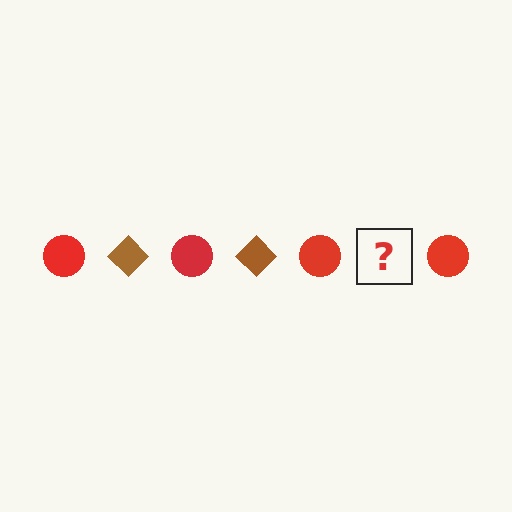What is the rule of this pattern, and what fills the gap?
The rule is that the pattern alternates between red circle and brown diamond. The gap should be filled with a brown diamond.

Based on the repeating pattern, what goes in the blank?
The blank should be a brown diamond.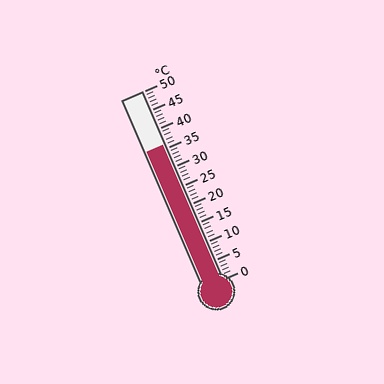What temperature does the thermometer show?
The thermometer shows approximately 36°C.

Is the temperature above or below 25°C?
The temperature is above 25°C.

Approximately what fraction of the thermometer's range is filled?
The thermometer is filled to approximately 70% of its range.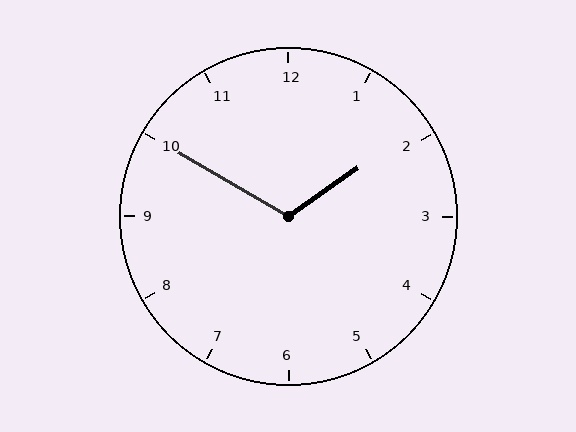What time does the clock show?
1:50.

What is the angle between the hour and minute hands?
Approximately 115 degrees.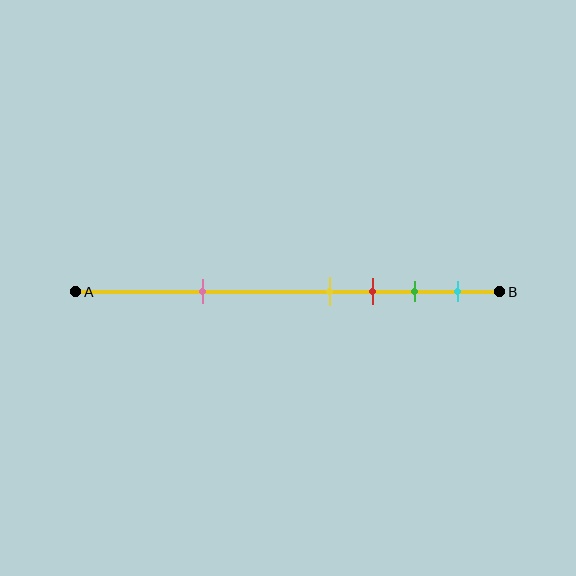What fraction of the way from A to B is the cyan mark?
The cyan mark is approximately 90% (0.9) of the way from A to B.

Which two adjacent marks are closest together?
The yellow and red marks are the closest adjacent pair.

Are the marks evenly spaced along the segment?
No, the marks are not evenly spaced.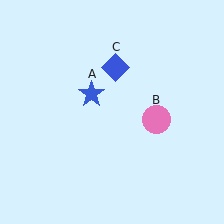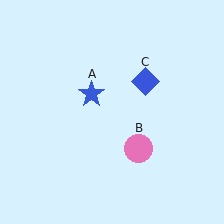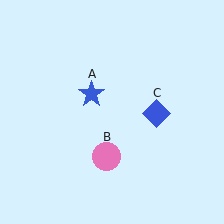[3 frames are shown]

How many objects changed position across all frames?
2 objects changed position: pink circle (object B), blue diamond (object C).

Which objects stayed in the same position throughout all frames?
Blue star (object A) remained stationary.